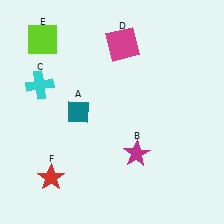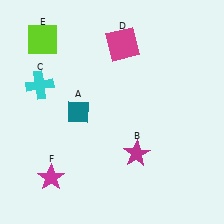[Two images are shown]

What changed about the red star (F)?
In Image 1, F is red. In Image 2, it changed to magenta.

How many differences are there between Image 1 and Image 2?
There is 1 difference between the two images.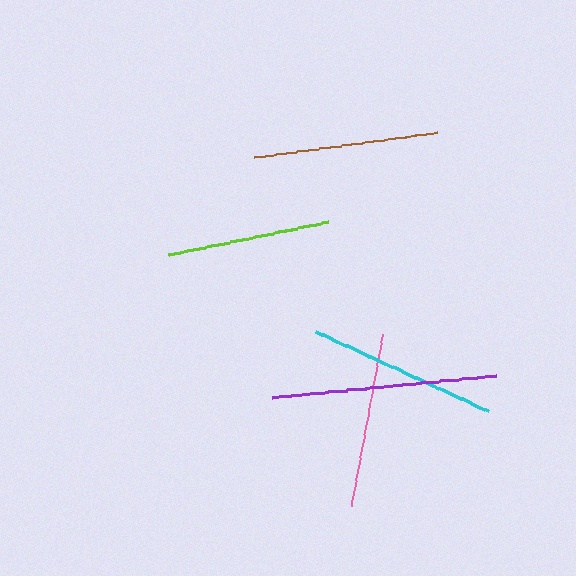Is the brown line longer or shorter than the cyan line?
The cyan line is longer than the brown line.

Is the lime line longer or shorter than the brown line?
The brown line is longer than the lime line.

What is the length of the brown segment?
The brown segment is approximately 185 pixels long.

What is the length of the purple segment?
The purple segment is approximately 225 pixels long.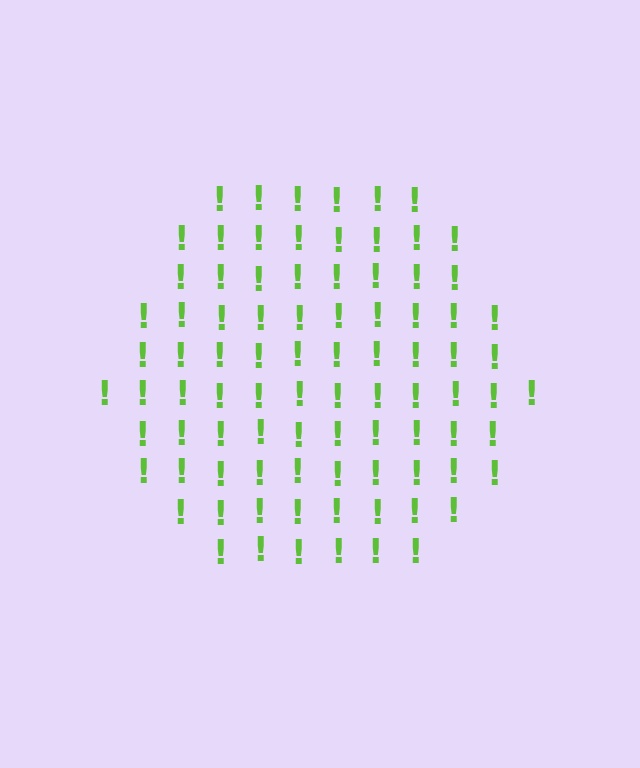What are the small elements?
The small elements are exclamation marks.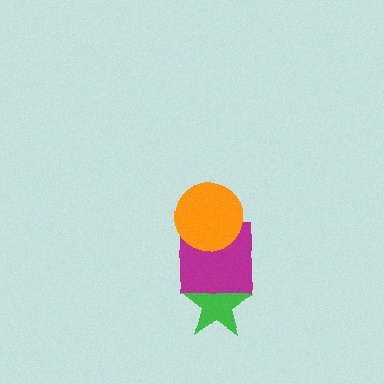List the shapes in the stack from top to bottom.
From top to bottom: the orange circle, the magenta square, the green star.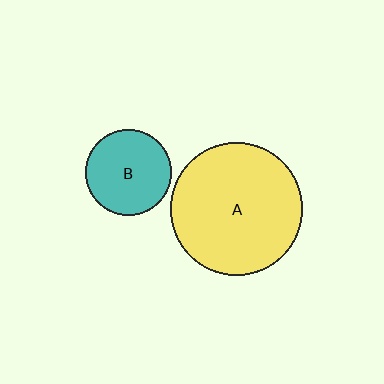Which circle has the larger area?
Circle A (yellow).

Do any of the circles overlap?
No, none of the circles overlap.